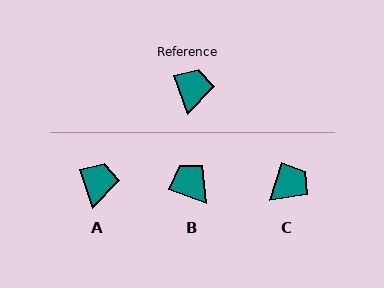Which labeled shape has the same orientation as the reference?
A.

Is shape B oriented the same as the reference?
No, it is off by about 50 degrees.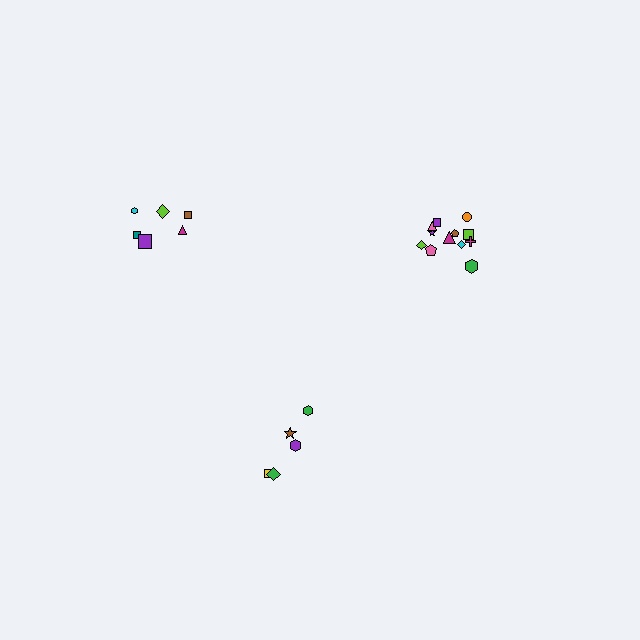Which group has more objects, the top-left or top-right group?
The top-right group.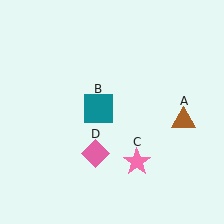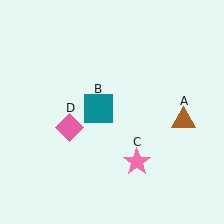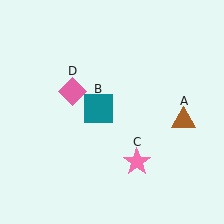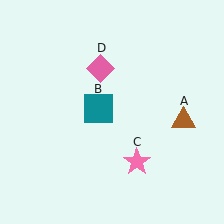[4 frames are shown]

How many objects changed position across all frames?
1 object changed position: pink diamond (object D).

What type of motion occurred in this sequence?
The pink diamond (object D) rotated clockwise around the center of the scene.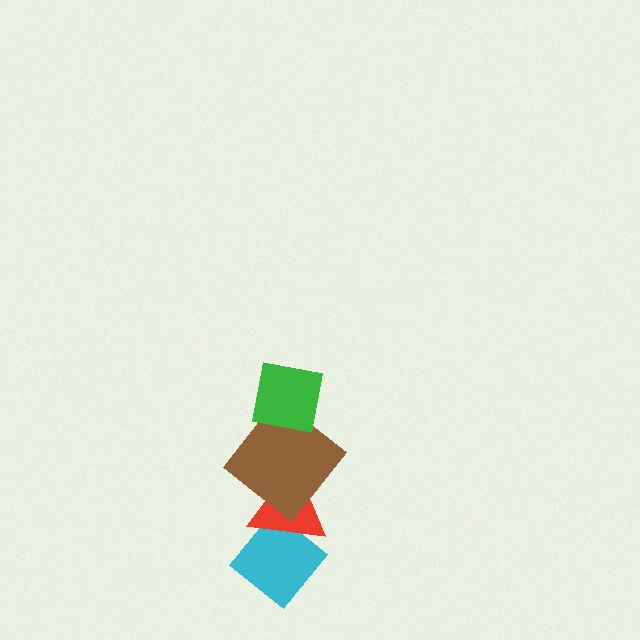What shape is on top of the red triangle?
The brown diamond is on top of the red triangle.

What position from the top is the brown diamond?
The brown diamond is 2nd from the top.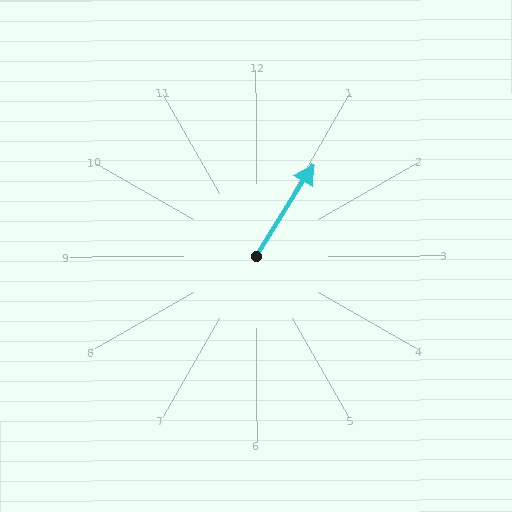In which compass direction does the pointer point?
Northeast.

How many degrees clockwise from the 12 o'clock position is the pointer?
Approximately 32 degrees.